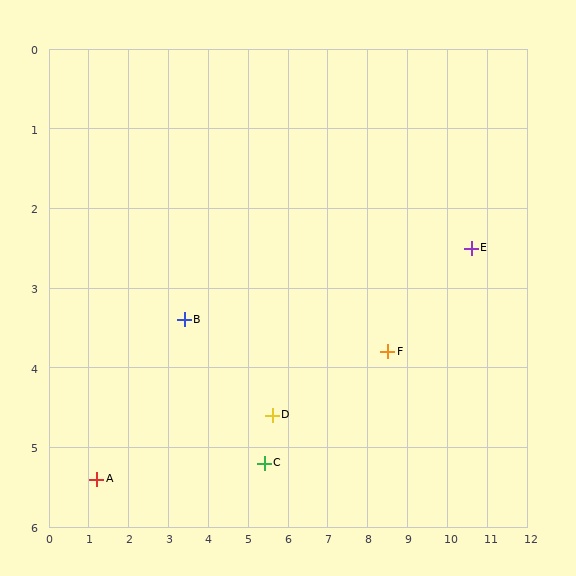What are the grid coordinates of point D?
Point D is at approximately (5.6, 4.6).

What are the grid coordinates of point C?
Point C is at approximately (5.4, 5.2).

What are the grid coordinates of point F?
Point F is at approximately (8.5, 3.8).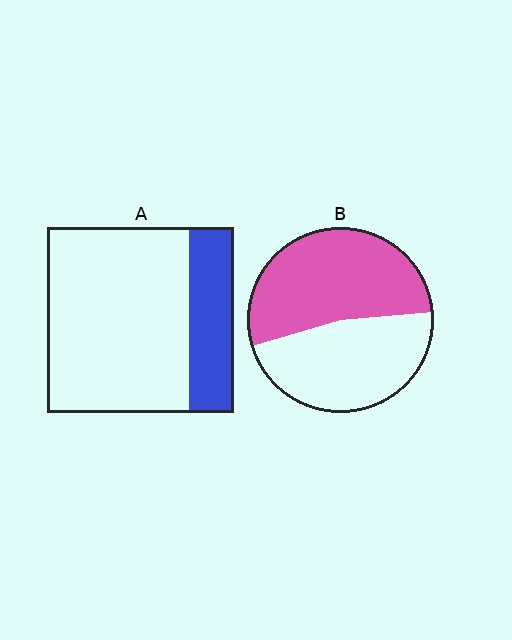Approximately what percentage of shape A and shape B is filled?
A is approximately 25% and B is approximately 55%.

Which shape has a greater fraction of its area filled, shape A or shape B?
Shape B.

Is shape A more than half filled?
No.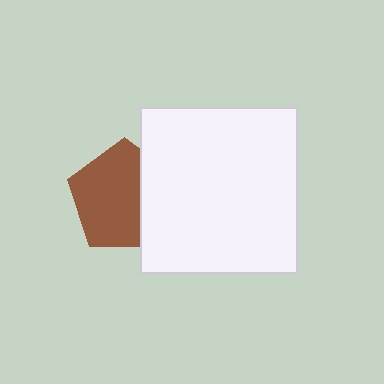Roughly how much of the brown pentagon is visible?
Most of it is visible (roughly 68%).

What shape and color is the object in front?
The object in front is a white rectangle.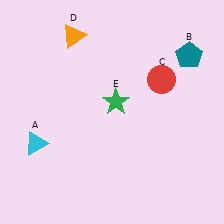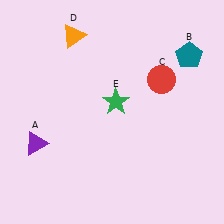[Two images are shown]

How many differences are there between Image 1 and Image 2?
There is 1 difference between the two images.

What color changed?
The triangle (A) changed from cyan in Image 1 to purple in Image 2.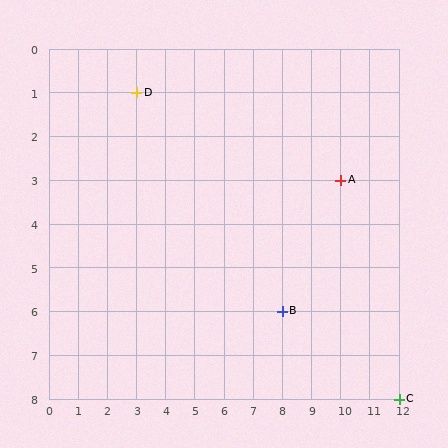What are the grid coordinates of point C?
Point C is at grid coordinates (12, 8).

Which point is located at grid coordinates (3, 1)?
Point D is at (3, 1).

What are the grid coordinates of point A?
Point A is at grid coordinates (10, 3).